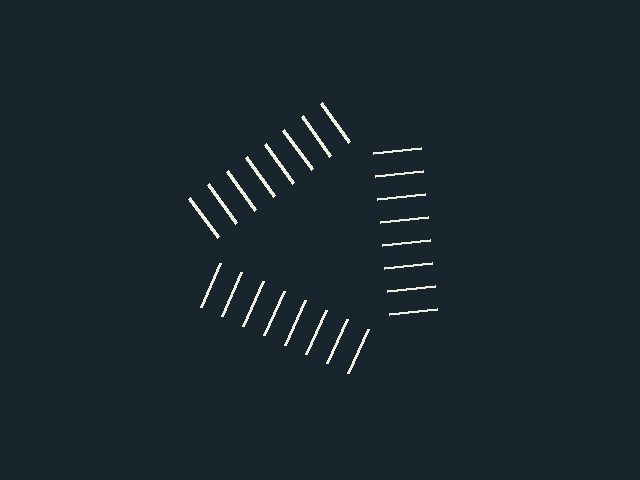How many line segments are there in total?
24 — 8 along each of the 3 edges.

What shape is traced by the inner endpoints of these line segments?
An illusory triangle — the line segments terminate on its edges but no continuous stroke is drawn.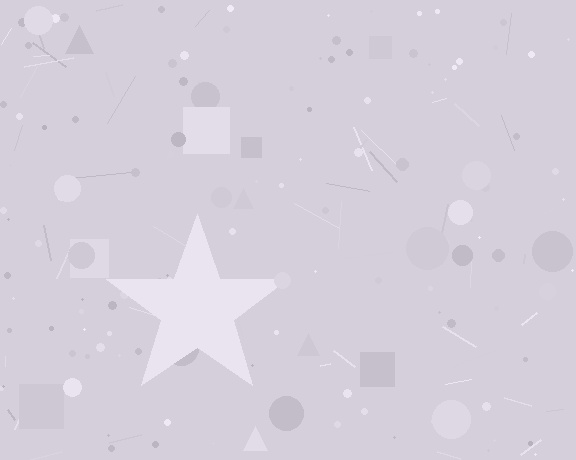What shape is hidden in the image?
A star is hidden in the image.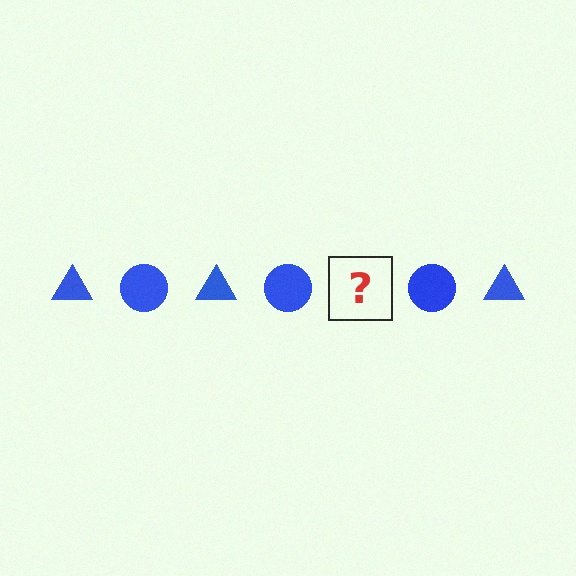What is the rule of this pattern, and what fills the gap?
The rule is that the pattern cycles through triangle, circle shapes in blue. The gap should be filled with a blue triangle.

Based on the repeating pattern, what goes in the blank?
The blank should be a blue triangle.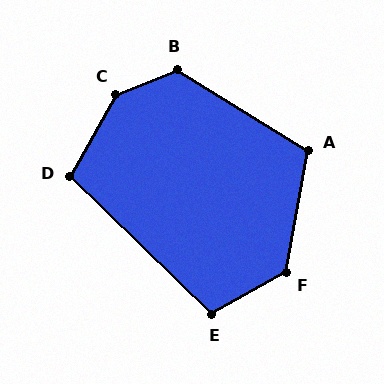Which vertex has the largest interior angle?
C, at approximately 142 degrees.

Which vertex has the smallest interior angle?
D, at approximately 104 degrees.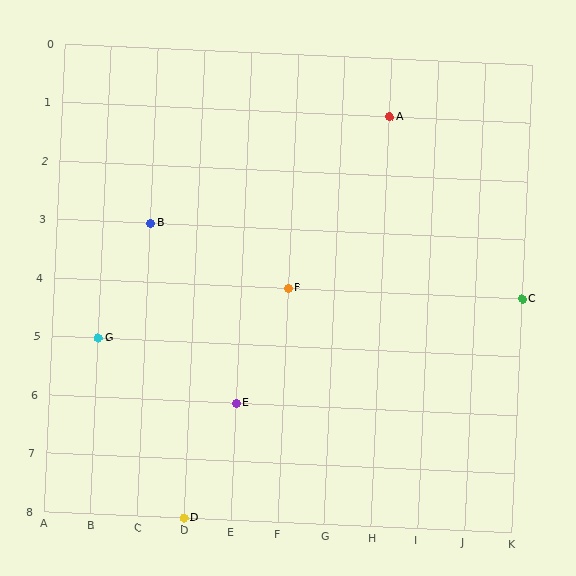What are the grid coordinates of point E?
Point E is at grid coordinates (E, 6).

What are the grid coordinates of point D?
Point D is at grid coordinates (D, 8).